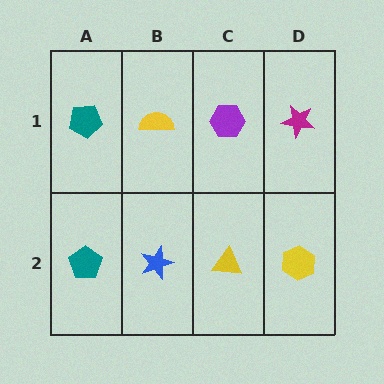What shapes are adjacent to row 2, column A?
A teal pentagon (row 1, column A), a blue star (row 2, column B).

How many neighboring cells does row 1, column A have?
2.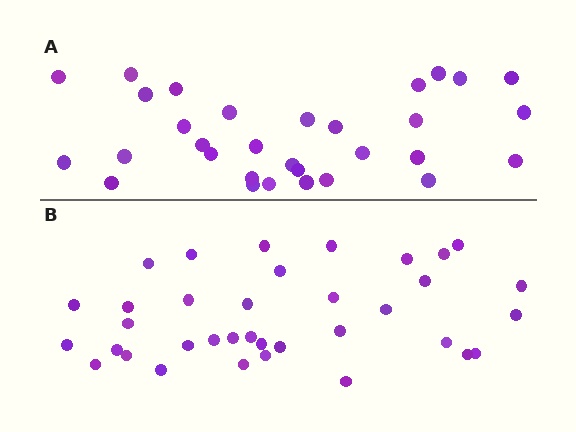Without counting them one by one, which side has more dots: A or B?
Region B (the bottom region) has more dots.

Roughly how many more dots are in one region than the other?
Region B has about 5 more dots than region A.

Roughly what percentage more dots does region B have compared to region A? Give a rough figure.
About 15% more.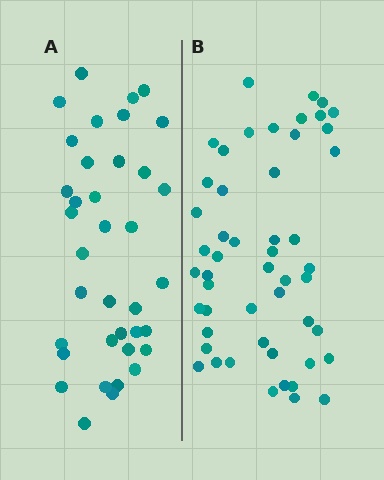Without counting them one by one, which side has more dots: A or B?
Region B (the right region) has more dots.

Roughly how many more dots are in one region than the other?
Region B has approximately 15 more dots than region A.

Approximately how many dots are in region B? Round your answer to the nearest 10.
About 50 dots. (The exact count is 51, which rounds to 50.)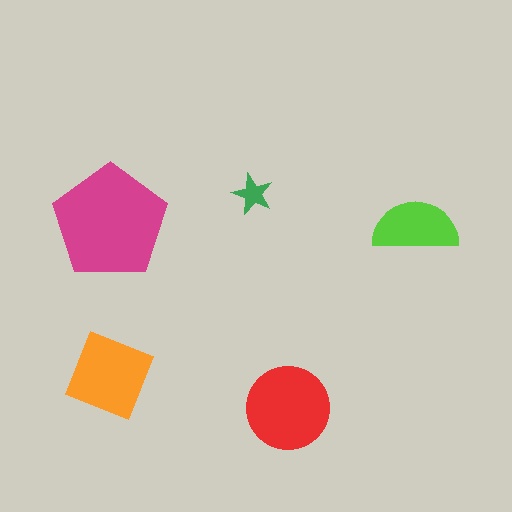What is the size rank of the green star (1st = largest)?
5th.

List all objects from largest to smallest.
The magenta pentagon, the red circle, the orange square, the lime semicircle, the green star.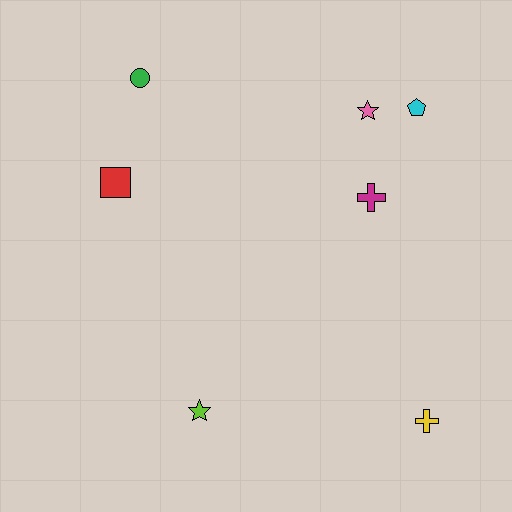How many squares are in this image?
There is 1 square.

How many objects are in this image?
There are 7 objects.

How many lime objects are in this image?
There is 1 lime object.